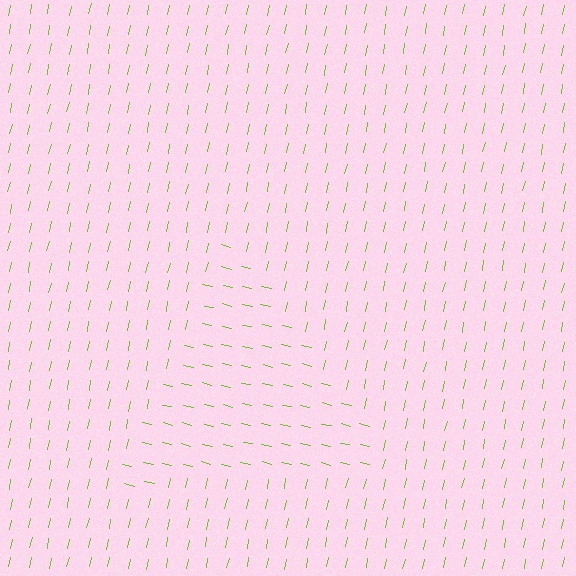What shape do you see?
I see a triangle.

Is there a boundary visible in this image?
Yes, there is a texture boundary formed by a change in line orientation.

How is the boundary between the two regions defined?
The boundary is defined purely by a change in line orientation (approximately 89 degrees difference). All lines are the same color and thickness.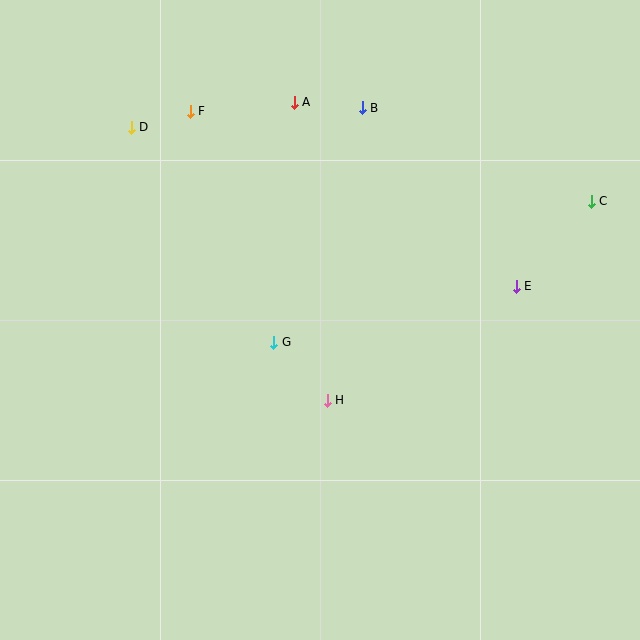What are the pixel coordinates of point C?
Point C is at (591, 201).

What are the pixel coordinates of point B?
Point B is at (362, 108).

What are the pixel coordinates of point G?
Point G is at (274, 342).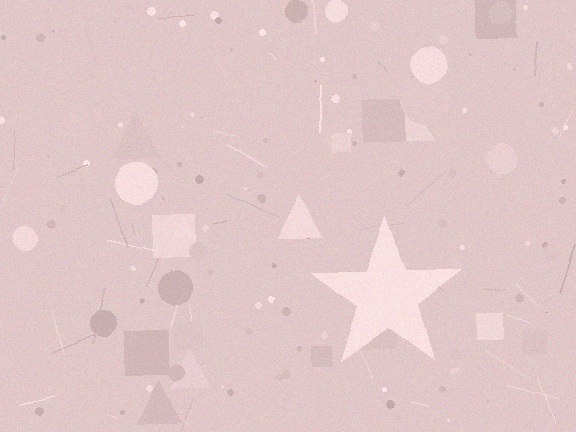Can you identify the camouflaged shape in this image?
The camouflaged shape is a star.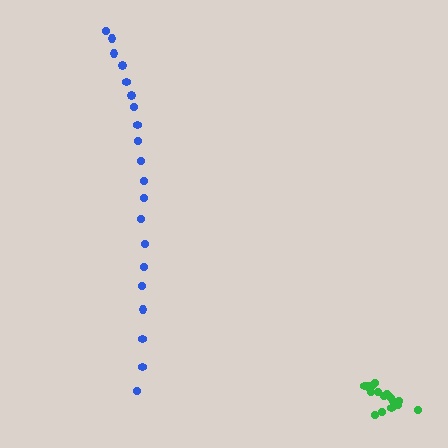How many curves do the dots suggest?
There are 2 distinct paths.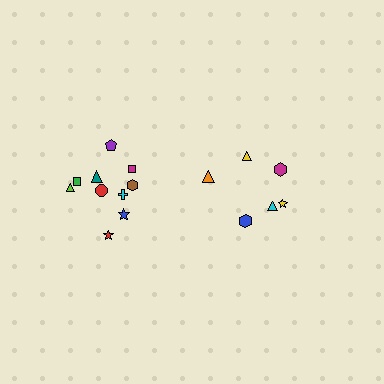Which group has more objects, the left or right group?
The left group.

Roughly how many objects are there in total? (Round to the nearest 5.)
Roughly 15 objects in total.